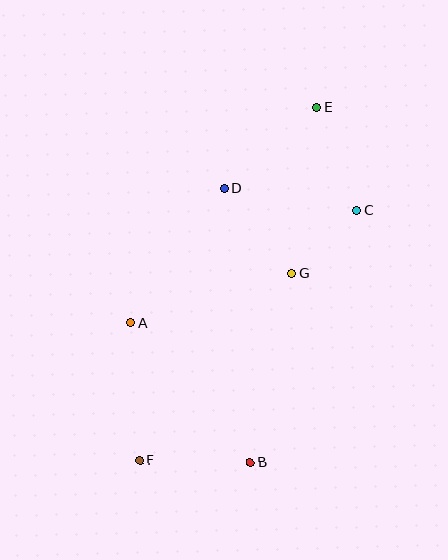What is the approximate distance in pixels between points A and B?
The distance between A and B is approximately 183 pixels.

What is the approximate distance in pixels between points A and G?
The distance between A and G is approximately 168 pixels.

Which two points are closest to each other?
Points C and G are closest to each other.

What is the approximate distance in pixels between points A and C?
The distance between A and C is approximately 253 pixels.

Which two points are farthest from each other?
Points E and F are farthest from each other.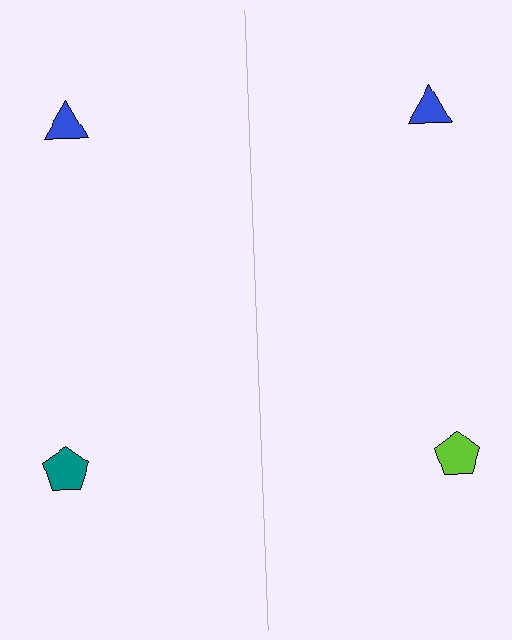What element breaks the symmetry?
The lime pentagon on the right side breaks the symmetry — its mirror counterpart is teal.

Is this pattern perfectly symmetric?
No, the pattern is not perfectly symmetric. The lime pentagon on the right side breaks the symmetry — its mirror counterpart is teal.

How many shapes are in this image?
There are 4 shapes in this image.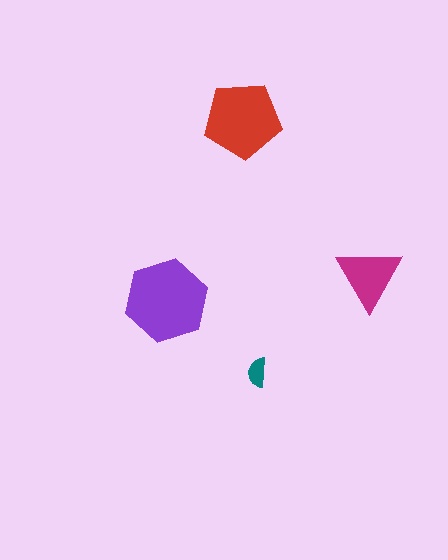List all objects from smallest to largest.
The teal semicircle, the magenta triangle, the red pentagon, the purple hexagon.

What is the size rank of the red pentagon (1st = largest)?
2nd.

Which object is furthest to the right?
The magenta triangle is rightmost.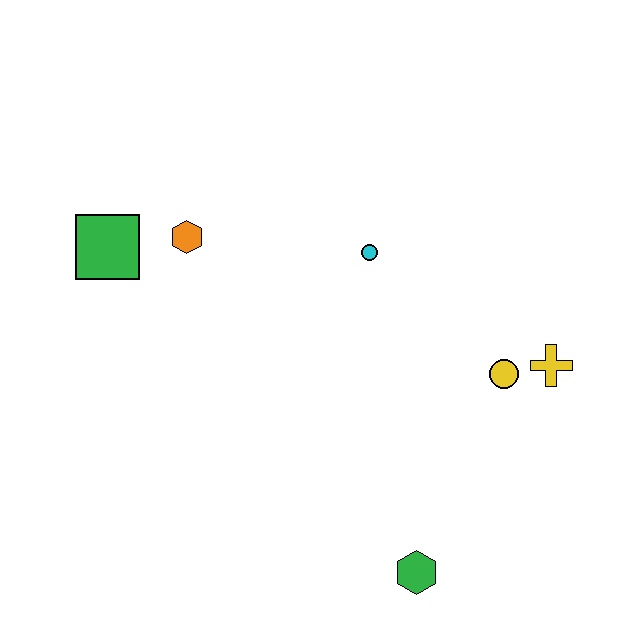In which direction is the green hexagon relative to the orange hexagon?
The green hexagon is below the orange hexagon.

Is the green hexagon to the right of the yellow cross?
No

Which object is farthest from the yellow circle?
The green square is farthest from the yellow circle.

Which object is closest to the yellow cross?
The yellow circle is closest to the yellow cross.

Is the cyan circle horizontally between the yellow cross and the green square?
Yes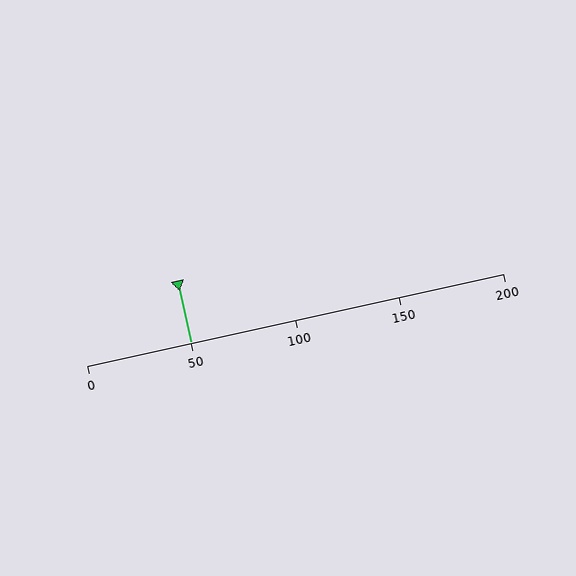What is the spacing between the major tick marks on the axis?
The major ticks are spaced 50 apart.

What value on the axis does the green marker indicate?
The marker indicates approximately 50.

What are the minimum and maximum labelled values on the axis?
The axis runs from 0 to 200.